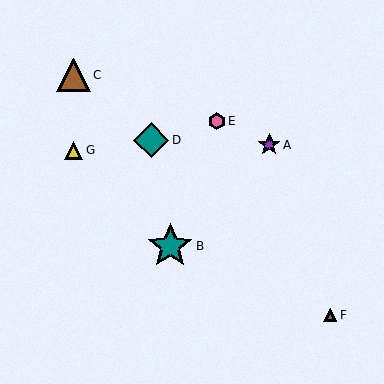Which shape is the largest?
The teal star (labeled B) is the largest.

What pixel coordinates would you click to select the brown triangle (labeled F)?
Click at (330, 315) to select the brown triangle F.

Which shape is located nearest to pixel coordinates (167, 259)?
The teal star (labeled B) at (170, 246) is nearest to that location.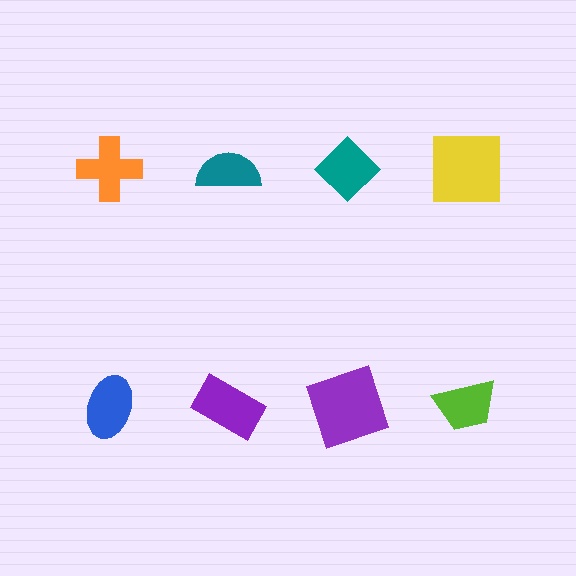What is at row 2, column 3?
A purple square.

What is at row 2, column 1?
A blue ellipse.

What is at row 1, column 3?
A teal diamond.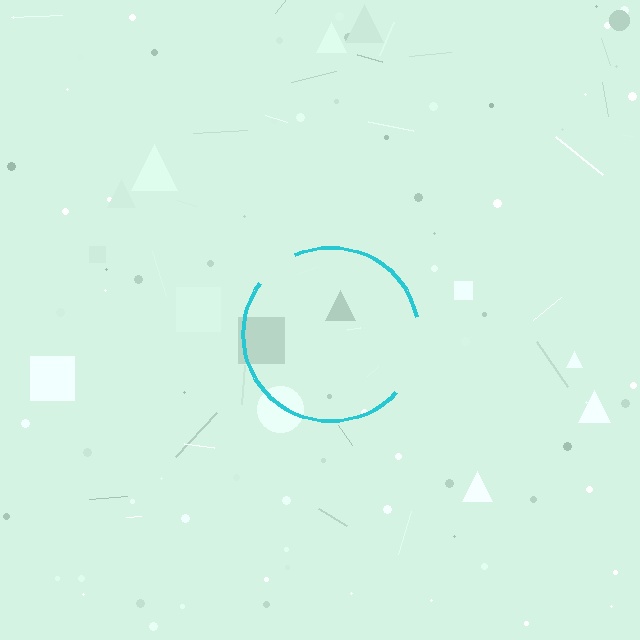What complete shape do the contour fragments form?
The contour fragments form a circle.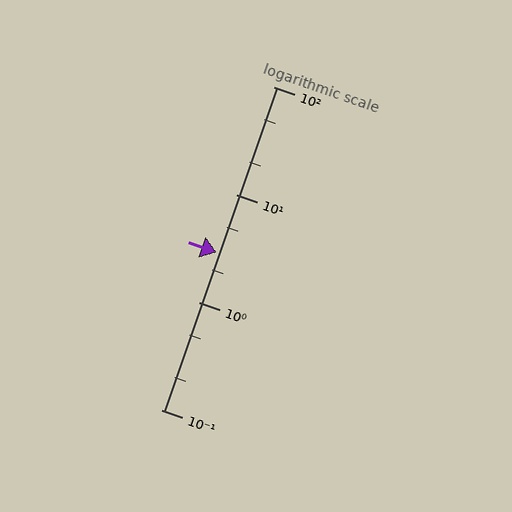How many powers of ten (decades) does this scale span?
The scale spans 3 decades, from 0.1 to 100.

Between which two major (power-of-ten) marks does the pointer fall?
The pointer is between 1 and 10.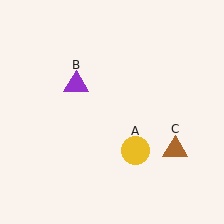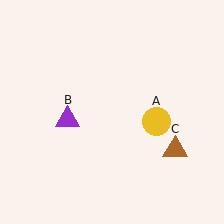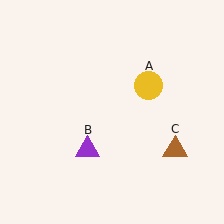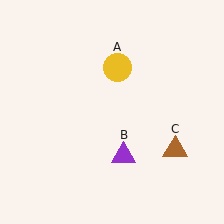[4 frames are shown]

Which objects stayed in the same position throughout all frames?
Brown triangle (object C) remained stationary.